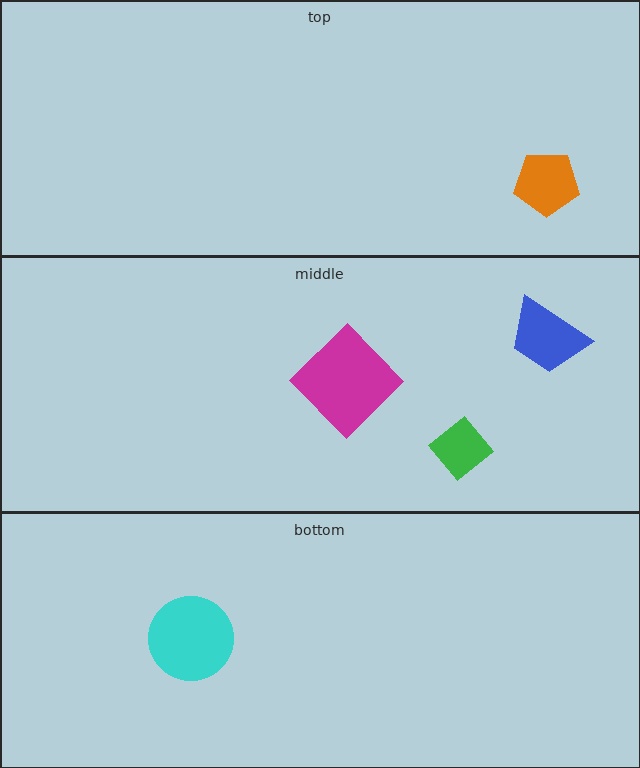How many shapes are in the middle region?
3.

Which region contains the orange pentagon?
The top region.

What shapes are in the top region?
The orange pentagon.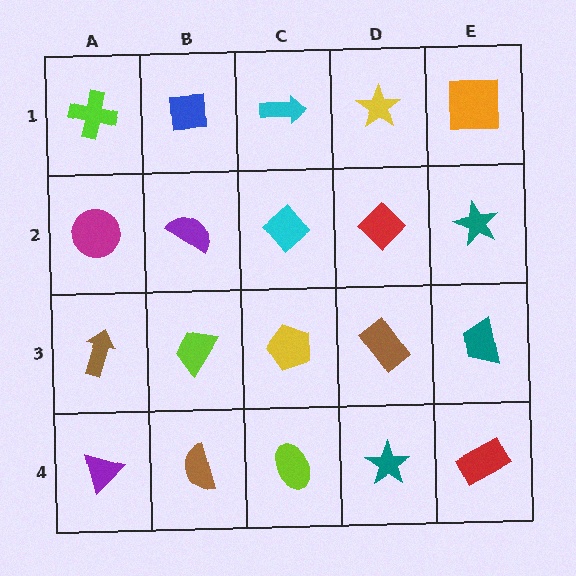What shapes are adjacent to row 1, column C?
A cyan diamond (row 2, column C), a blue square (row 1, column B), a yellow star (row 1, column D).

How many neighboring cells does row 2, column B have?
4.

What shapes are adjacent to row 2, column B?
A blue square (row 1, column B), a lime trapezoid (row 3, column B), a magenta circle (row 2, column A), a cyan diamond (row 2, column C).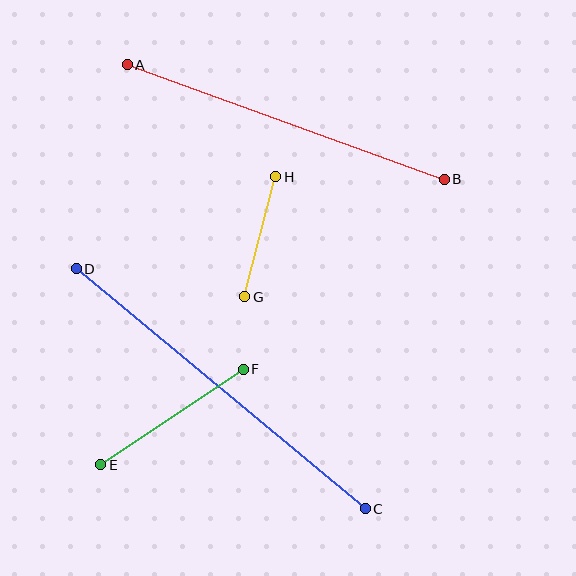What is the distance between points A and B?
The distance is approximately 337 pixels.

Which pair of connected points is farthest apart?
Points C and D are farthest apart.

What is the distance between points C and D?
The distance is approximately 376 pixels.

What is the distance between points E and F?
The distance is approximately 171 pixels.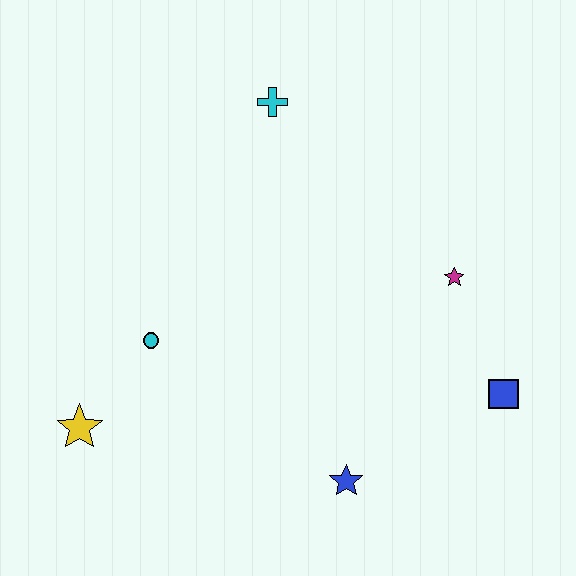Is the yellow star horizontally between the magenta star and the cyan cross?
No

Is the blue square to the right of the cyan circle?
Yes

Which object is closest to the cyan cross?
The magenta star is closest to the cyan cross.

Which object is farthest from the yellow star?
The blue square is farthest from the yellow star.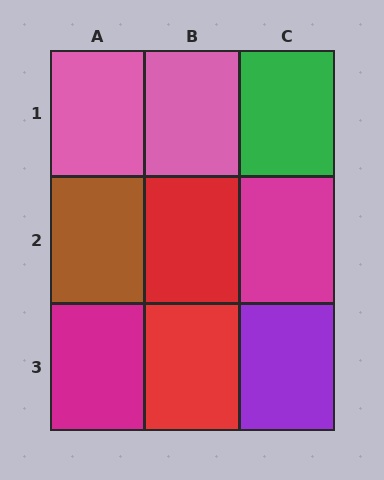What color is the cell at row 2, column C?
Magenta.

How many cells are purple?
1 cell is purple.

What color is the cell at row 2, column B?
Red.